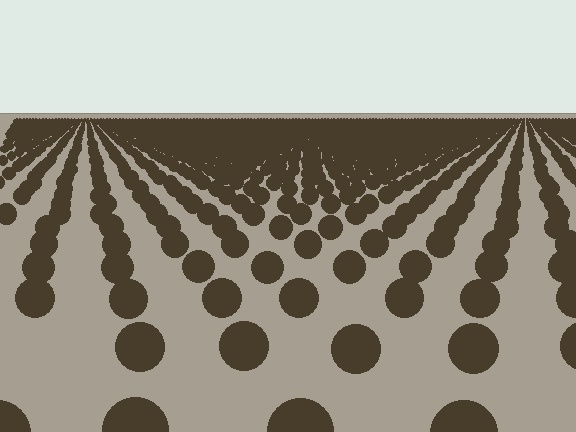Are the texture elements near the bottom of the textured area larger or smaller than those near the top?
Larger. Near the bottom, elements are closer to the viewer and appear at a bigger on-screen size.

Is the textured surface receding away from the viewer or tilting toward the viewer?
The surface is receding away from the viewer. Texture elements get smaller and denser toward the top.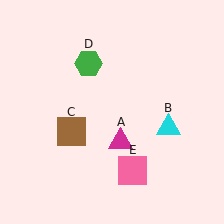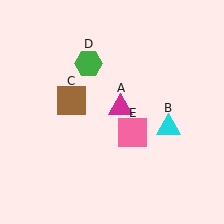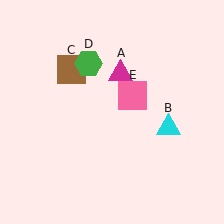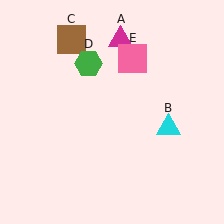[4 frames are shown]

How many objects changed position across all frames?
3 objects changed position: magenta triangle (object A), brown square (object C), pink square (object E).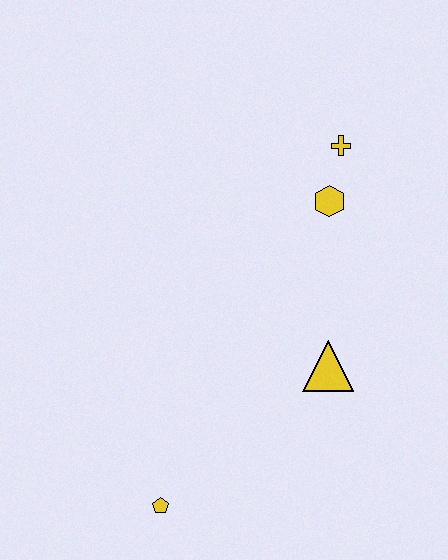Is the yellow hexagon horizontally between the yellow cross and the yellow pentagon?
Yes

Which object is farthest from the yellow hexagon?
The yellow pentagon is farthest from the yellow hexagon.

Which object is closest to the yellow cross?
The yellow hexagon is closest to the yellow cross.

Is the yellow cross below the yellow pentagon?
No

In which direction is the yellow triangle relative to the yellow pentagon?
The yellow triangle is to the right of the yellow pentagon.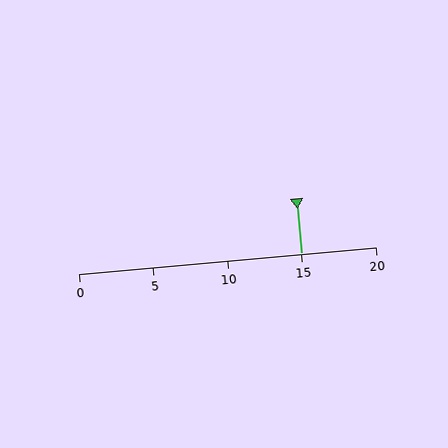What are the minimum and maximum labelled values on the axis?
The axis runs from 0 to 20.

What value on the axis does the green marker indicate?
The marker indicates approximately 15.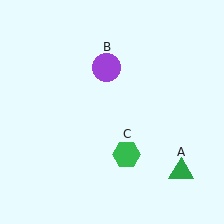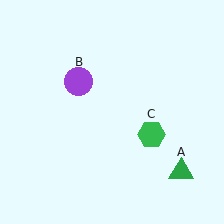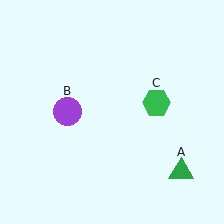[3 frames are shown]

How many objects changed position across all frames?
2 objects changed position: purple circle (object B), green hexagon (object C).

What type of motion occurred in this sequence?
The purple circle (object B), green hexagon (object C) rotated counterclockwise around the center of the scene.